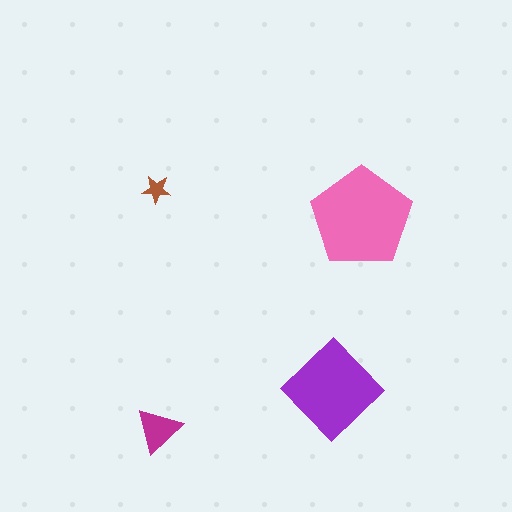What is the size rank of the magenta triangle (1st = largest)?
3rd.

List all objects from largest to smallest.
The pink pentagon, the purple diamond, the magenta triangle, the brown star.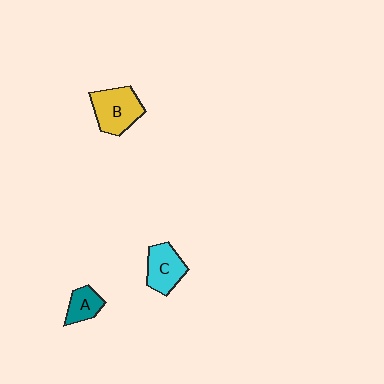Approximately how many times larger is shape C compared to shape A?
Approximately 1.4 times.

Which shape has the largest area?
Shape B (yellow).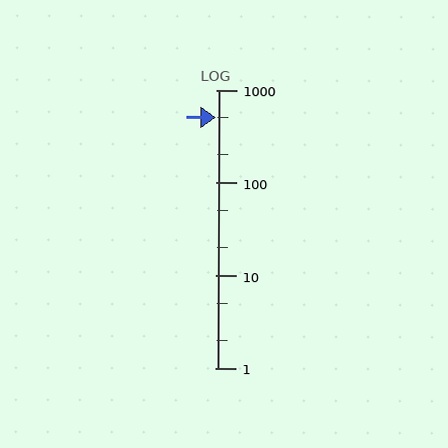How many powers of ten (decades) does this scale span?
The scale spans 3 decades, from 1 to 1000.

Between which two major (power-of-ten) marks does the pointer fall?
The pointer is between 100 and 1000.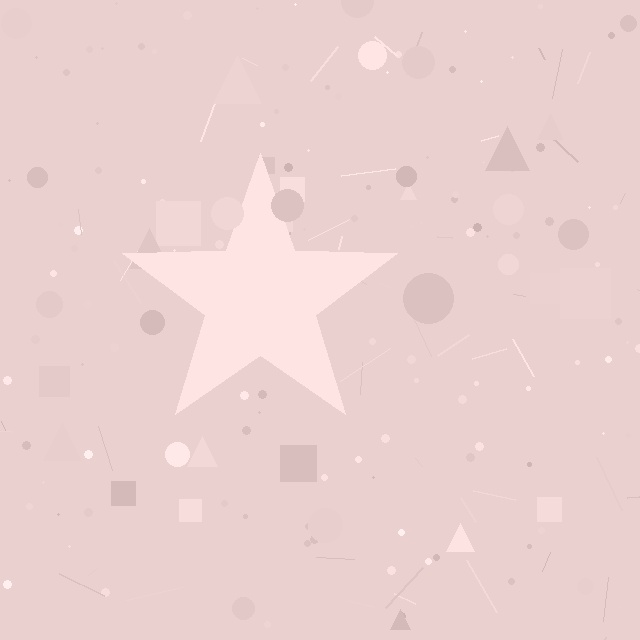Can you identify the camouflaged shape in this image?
The camouflaged shape is a star.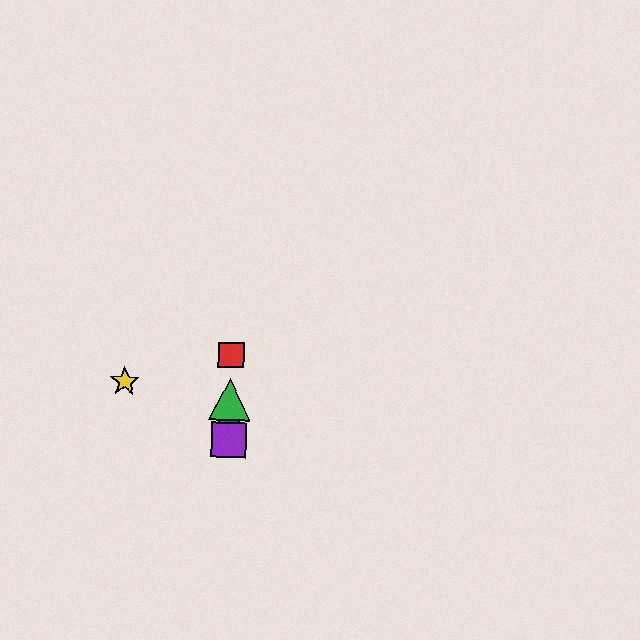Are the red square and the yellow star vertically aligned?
No, the red square is at x≈231 and the yellow star is at x≈125.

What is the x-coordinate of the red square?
The red square is at x≈231.